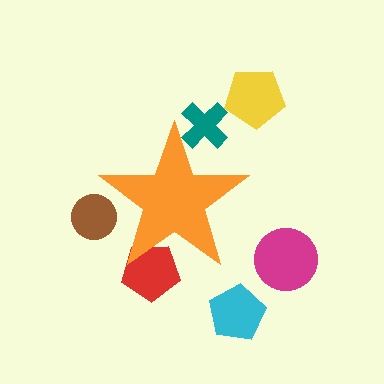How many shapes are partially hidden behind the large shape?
3 shapes are partially hidden.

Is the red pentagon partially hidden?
Yes, the red pentagon is partially hidden behind the orange star.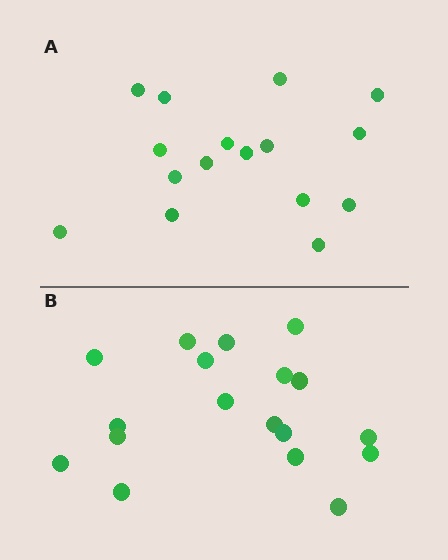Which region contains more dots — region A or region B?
Region B (the bottom region) has more dots.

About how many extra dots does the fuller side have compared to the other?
Region B has just a few more — roughly 2 or 3 more dots than region A.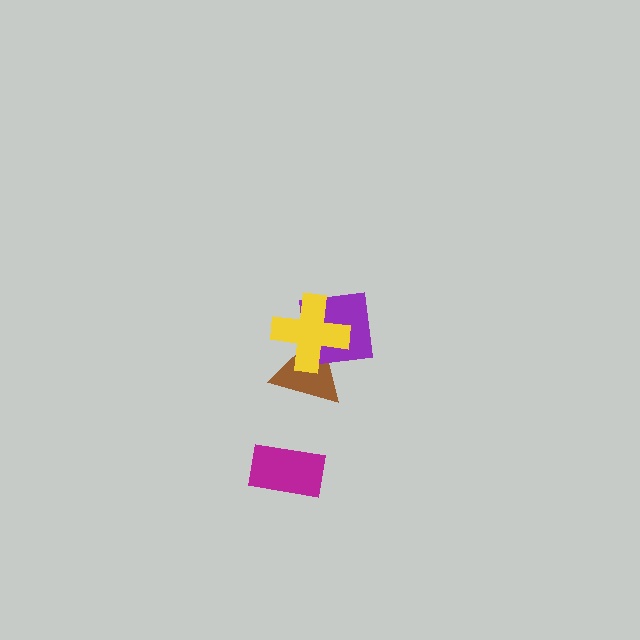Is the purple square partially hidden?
Yes, it is partially covered by another shape.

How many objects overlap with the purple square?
2 objects overlap with the purple square.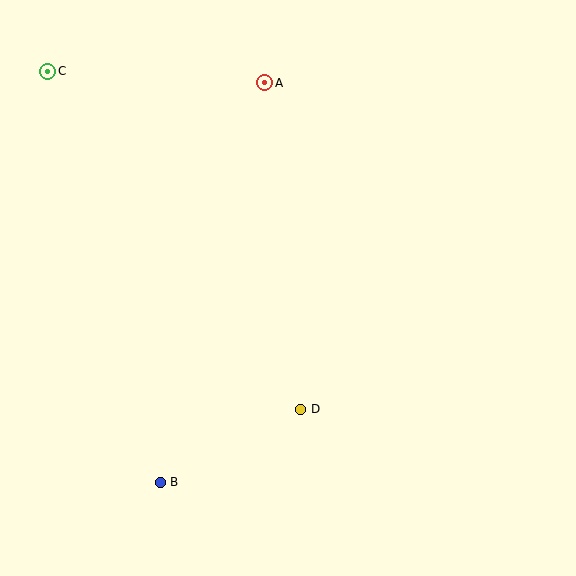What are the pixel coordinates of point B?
Point B is at (160, 482).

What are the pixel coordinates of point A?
Point A is at (265, 83).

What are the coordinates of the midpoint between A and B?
The midpoint between A and B is at (213, 282).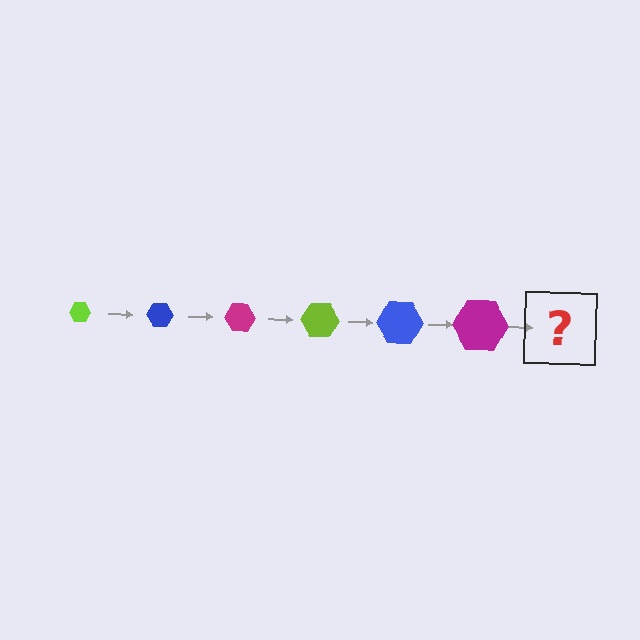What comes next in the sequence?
The next element should be a lime hexagon, larger than the previous one.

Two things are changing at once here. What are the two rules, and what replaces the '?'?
The two rules are that the hexagon grows larger each step and the color cycles through lime, blue, and magenta. The '?' should be a lime hexagon, larger than the previous one.